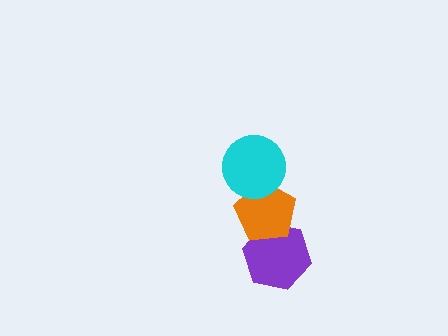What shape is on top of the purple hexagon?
The orange pentagon is on top of the purple hexagon.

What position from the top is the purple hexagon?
The purple hexagon is 3rd from the top.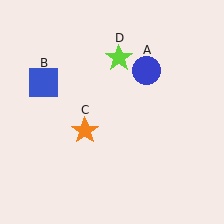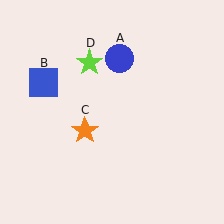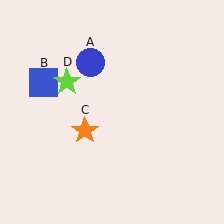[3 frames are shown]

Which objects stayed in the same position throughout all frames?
Blue square (object B) and orange star (object C) remained stationary.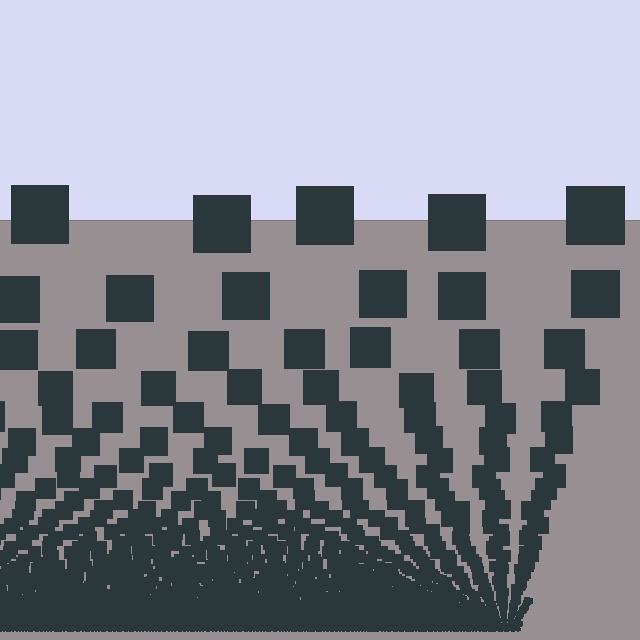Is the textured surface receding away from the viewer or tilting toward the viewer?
The surface appears to tilt toward the viewer. Texture elements get larger and sparser toward the top.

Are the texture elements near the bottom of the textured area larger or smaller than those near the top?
Smaller. The gradient is inverted — elements near the bottom are smaller and denser.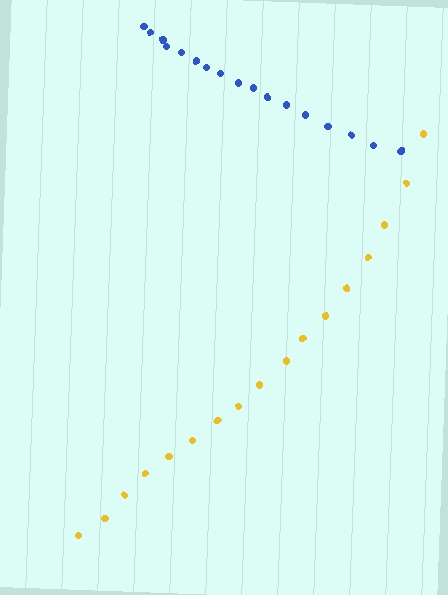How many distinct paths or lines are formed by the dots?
There are 2 distinct paths.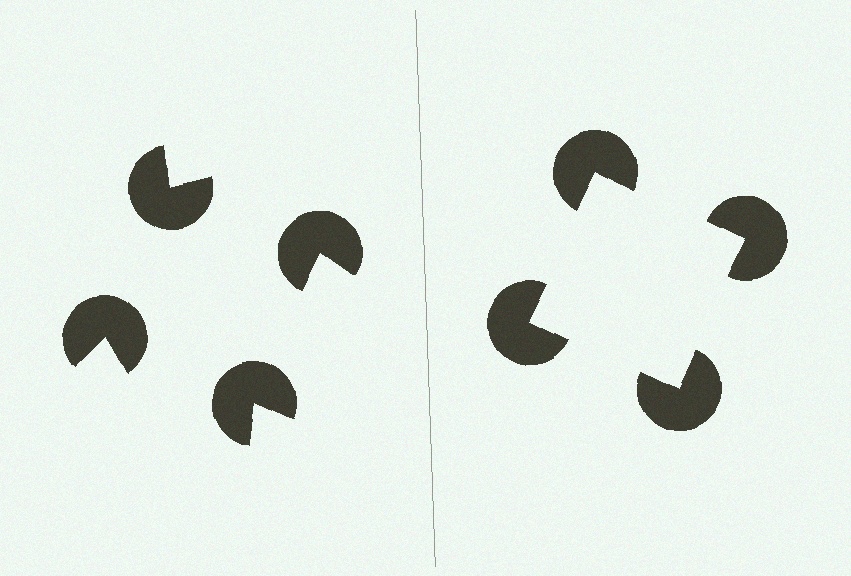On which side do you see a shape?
An illusory square appears on the right side. On the left side the wedge cuts are rotated, so no coherent shape forms.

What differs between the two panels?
The pac-man discs are positioned identically on both sides; only the wedge orientations differ. On the right they align to a square; on the left they are misaligned.